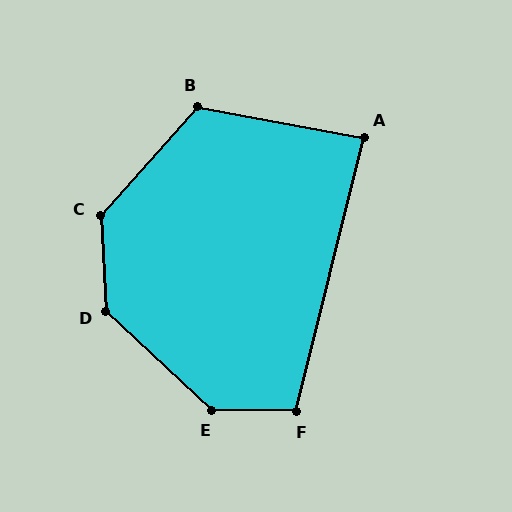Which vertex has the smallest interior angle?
A, at approximately 87 degrees.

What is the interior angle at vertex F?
Approximately 103 degrees (obtuse).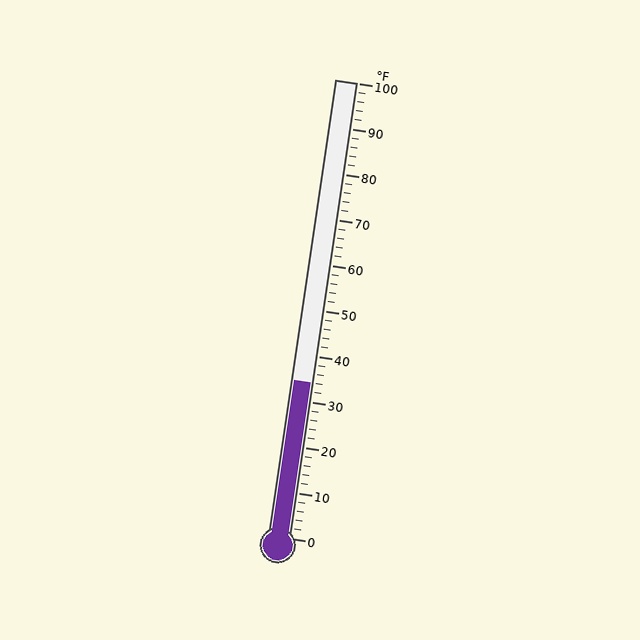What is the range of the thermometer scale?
The thermometer scale ranges from 0°F to 100°F.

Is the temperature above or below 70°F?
The temperature is below 70°F.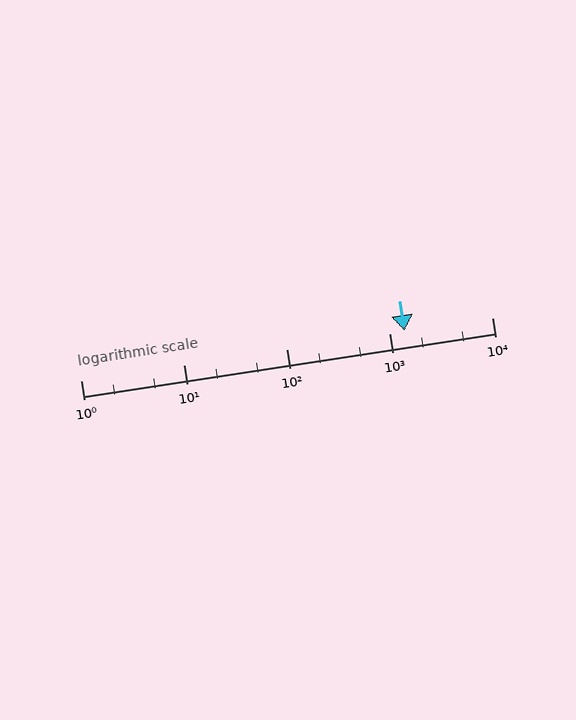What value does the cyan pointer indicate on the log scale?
The pointer indicates approximately 1400.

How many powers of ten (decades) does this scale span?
The scale spans 4 decades, from 1 to 10000.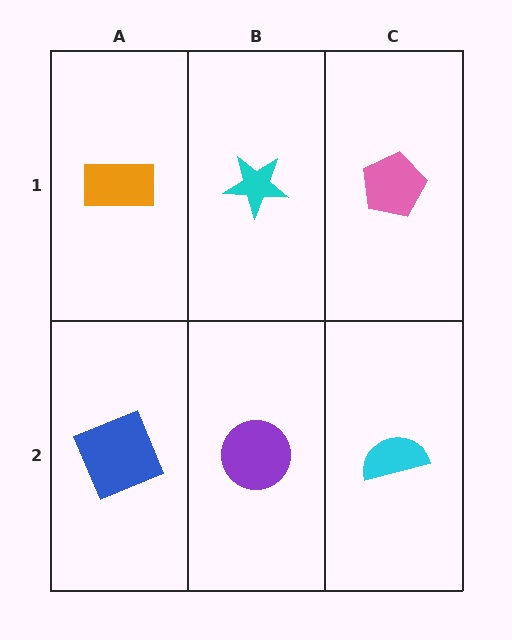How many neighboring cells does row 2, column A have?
2.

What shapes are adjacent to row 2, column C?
A pink pentagon (row 1, column C), a purple circle (row 2, column B).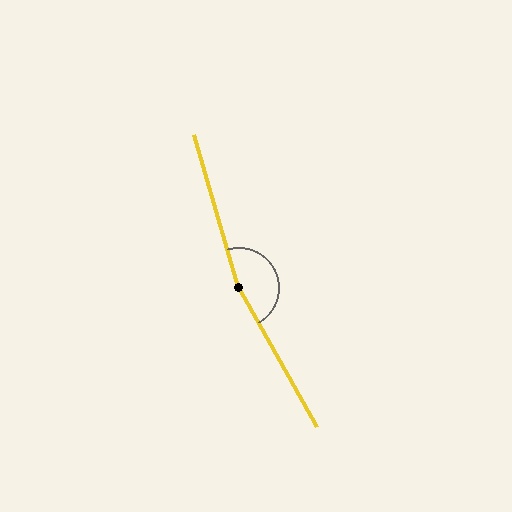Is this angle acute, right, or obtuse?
It is obtuse.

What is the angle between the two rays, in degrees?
Approximately 167 degrees.